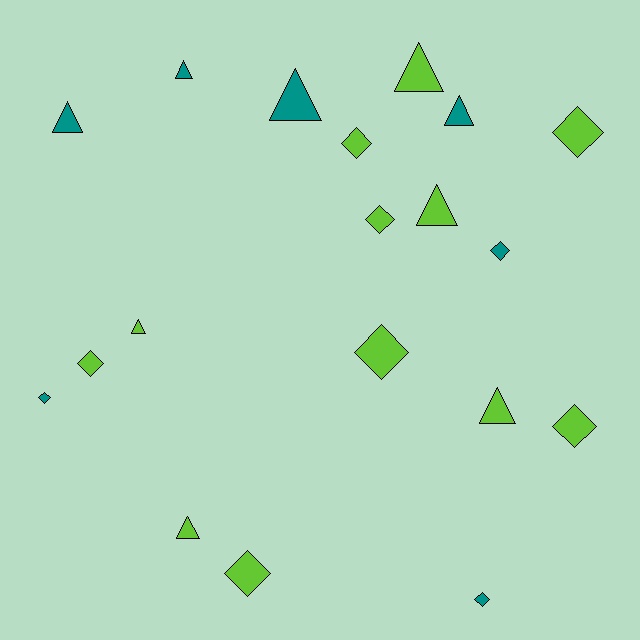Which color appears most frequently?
Lime, with 12 objects.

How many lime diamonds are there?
There are 7 lime diamonds.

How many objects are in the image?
There are 19 objects.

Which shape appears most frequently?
Diamond, with 10 objects.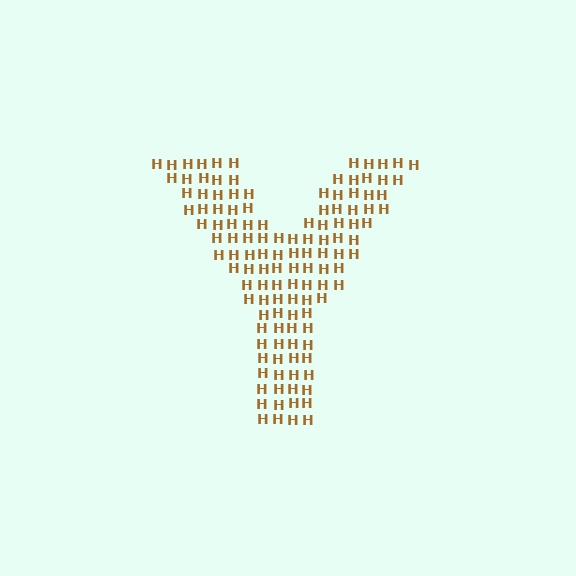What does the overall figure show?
The overall figure shows the letter Y.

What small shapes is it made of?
It is made of small letter H's.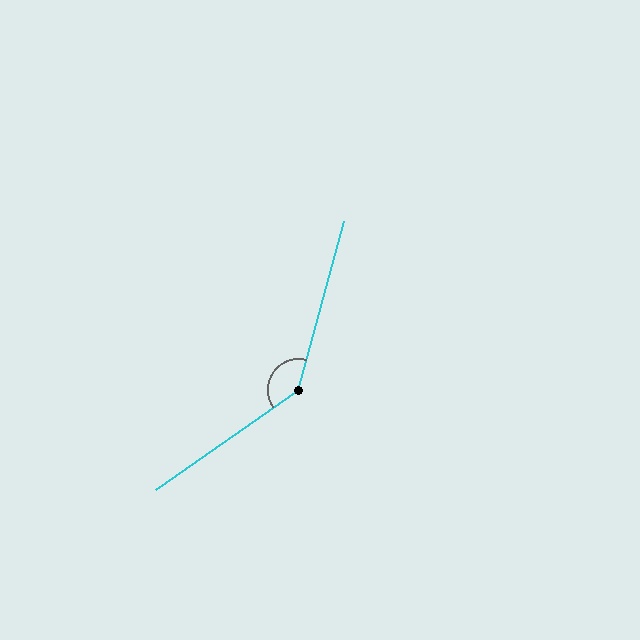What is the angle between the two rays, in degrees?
Approximately 140 degrees.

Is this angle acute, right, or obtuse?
It is obtuse.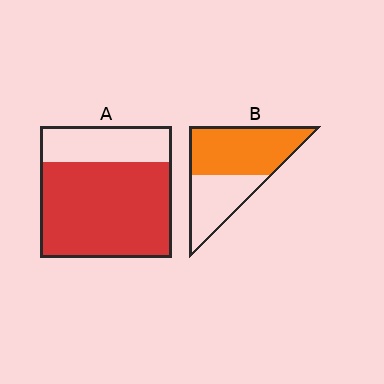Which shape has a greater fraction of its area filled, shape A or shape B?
Shape A.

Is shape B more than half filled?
Yes.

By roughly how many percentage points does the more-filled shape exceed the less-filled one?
By roughly 10 percentage points (A over B).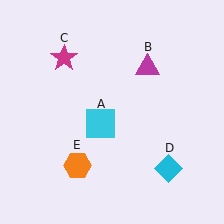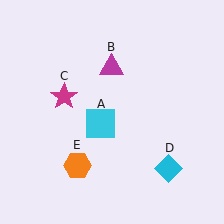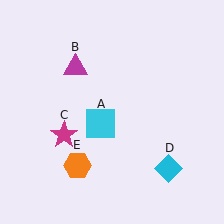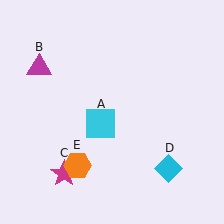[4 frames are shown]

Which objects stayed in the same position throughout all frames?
Cyan square (object A) and cyan diamond (object D) and orange hexagon (object E) remained stationary.